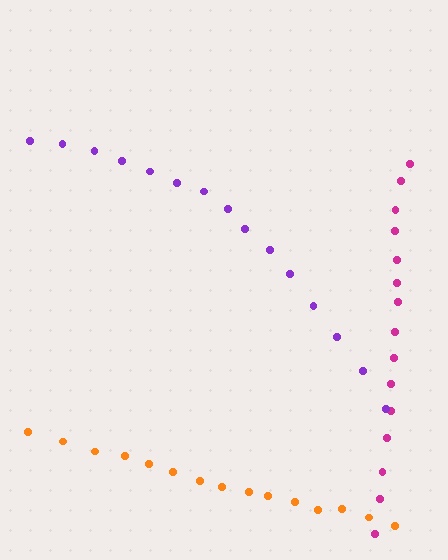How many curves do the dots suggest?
There are 3 distinct paths.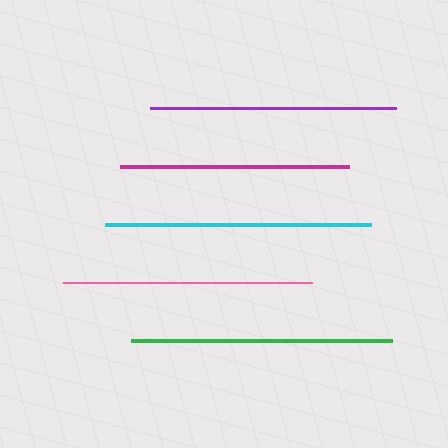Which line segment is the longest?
The cyan line is the longest at approximately 266 pixels.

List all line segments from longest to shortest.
From longest to shortest: cyan, green, pink, purple, magenta.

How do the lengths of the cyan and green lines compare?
The cyan and green lines are approximately the same length.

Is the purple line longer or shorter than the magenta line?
The purple line is longer than the magenta line.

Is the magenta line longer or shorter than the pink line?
The pink line is longer than the magenta line.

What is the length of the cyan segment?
The cyan segment is approximately 266 pixels long.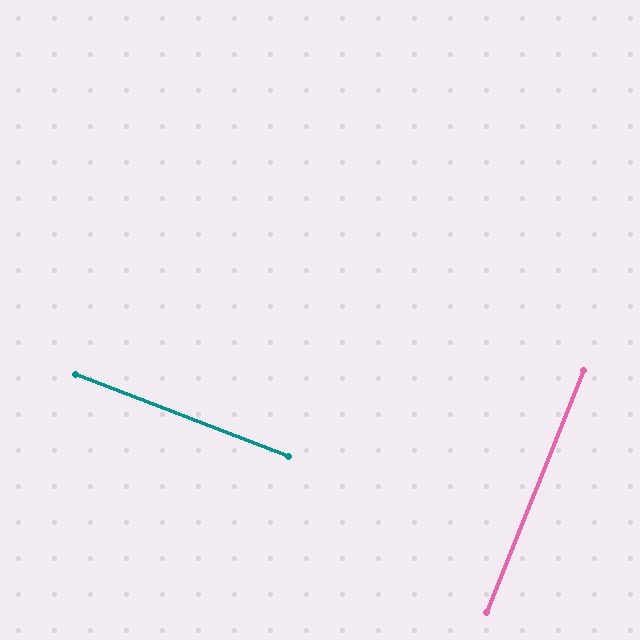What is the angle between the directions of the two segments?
Approximately 89 degrees.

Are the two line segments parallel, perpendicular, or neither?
Perpendicular — they meet at approximately 89°.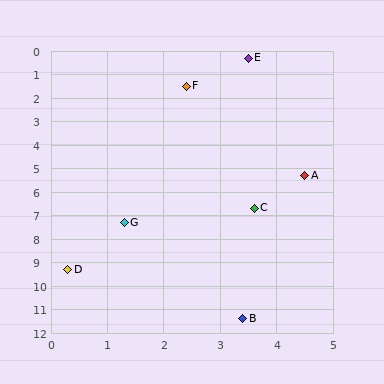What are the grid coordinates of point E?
Point E is at approximately (3.5, 0.3).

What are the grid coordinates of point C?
Point C is at approximately (3.6, 6.7).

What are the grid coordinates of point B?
Point B is at approximately (3.4, 11.4).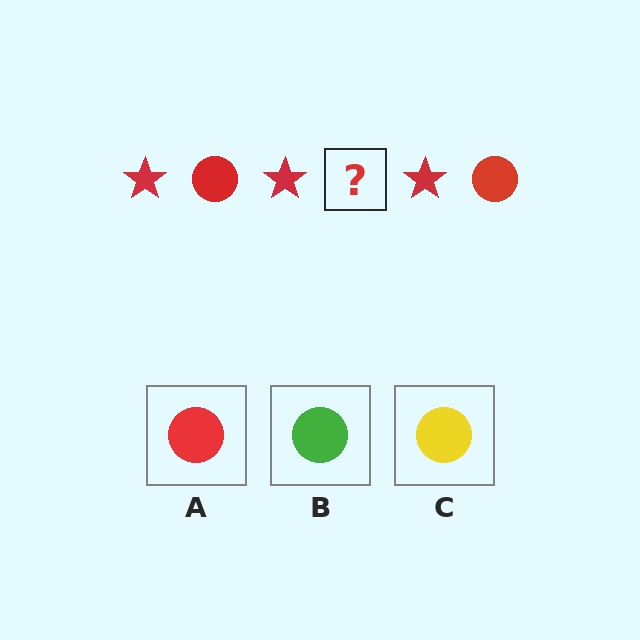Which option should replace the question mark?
Option A.